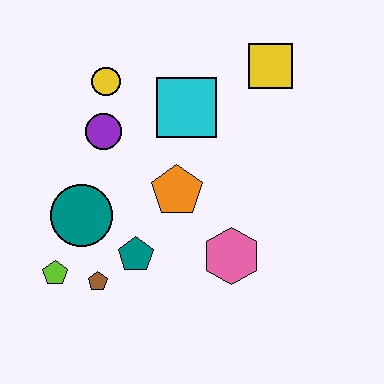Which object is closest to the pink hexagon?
The orange pentagon is closest to the pink hexagon.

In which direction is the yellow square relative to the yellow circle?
The yellow square is to the right of the yellow circle.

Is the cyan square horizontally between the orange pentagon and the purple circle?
No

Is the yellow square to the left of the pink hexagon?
No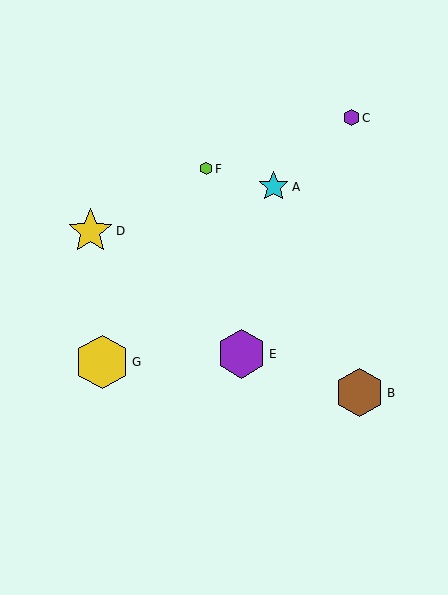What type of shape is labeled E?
Shape E is a purple hexagon.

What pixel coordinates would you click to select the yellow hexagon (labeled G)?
Click at (102, 362) to select the yellow hexagon G.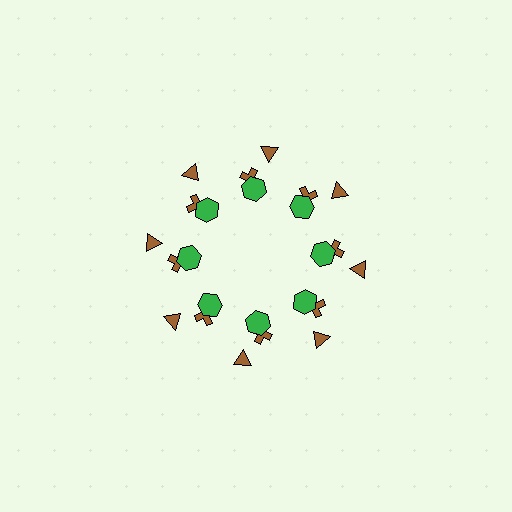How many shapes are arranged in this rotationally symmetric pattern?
There are 24 shapes, arranged in 8 groups of 3.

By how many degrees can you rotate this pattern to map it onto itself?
The pattern maps onto itself every 45 degrees of rotation.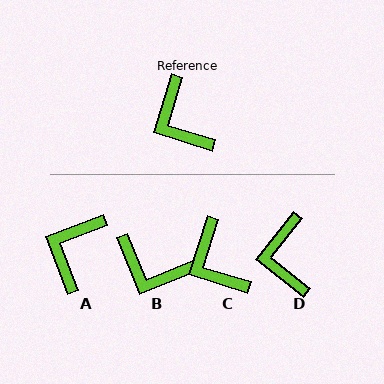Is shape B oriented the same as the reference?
No, it is off by about 40 degrees.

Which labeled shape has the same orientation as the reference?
C.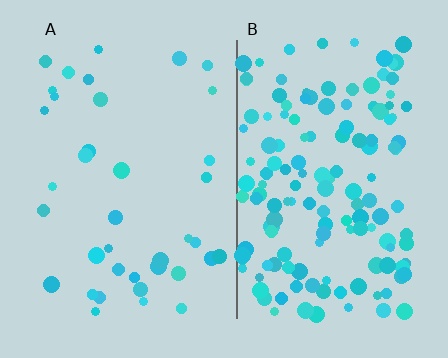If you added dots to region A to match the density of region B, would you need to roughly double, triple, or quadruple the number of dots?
Approximately quadruple.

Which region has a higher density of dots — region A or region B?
B (the right).